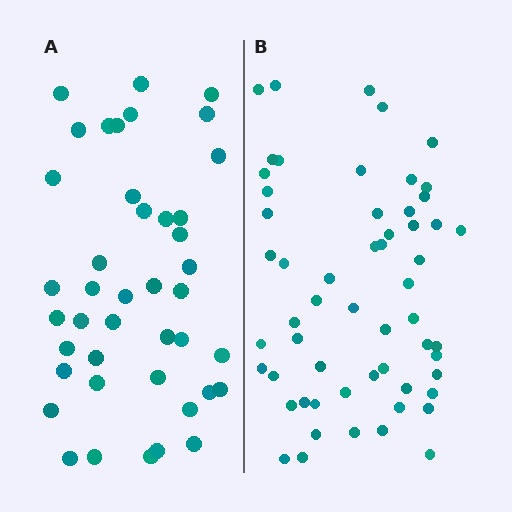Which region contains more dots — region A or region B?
Region B (the right region) has more dots.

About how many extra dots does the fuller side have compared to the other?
Region B has approximately 15 more dots than region A.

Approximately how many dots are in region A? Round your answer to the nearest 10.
About 40 dots. (The exact count is 42, which rounds to 40.)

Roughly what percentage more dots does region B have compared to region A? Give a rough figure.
About 35% more.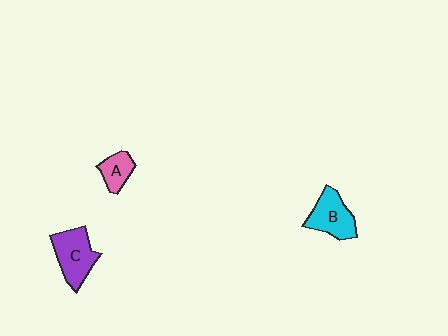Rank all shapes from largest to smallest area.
From largest to smallest: C (purple), B (cyan), A (pink).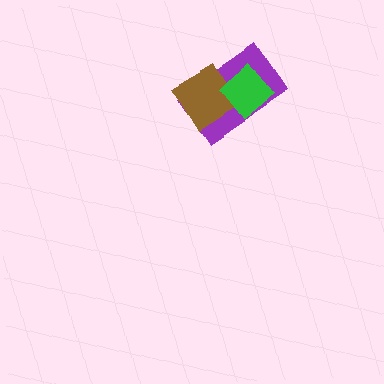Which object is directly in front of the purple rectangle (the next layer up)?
The brown diamond is directly in front of the purple rectangle.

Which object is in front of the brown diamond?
The green diamond is in front of the brown diamond.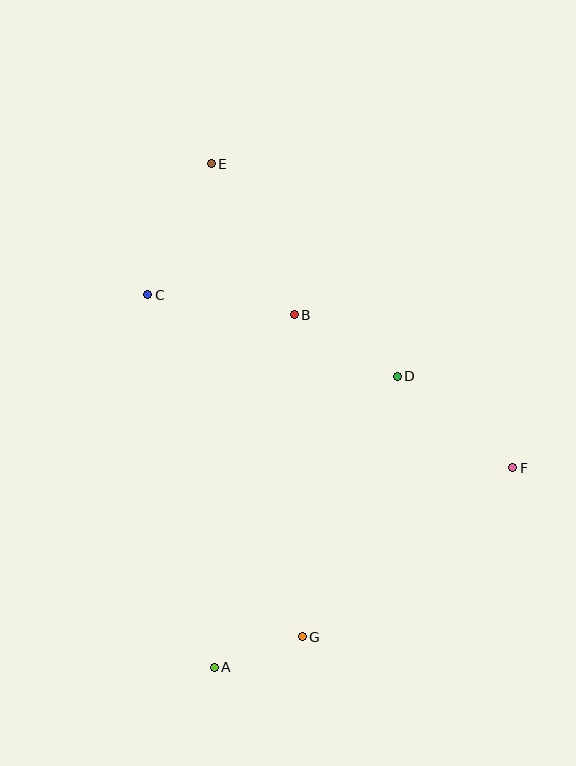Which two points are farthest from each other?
Points A and E are farthest from each other.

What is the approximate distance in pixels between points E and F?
The distance between E and F is approximately 429 pixels.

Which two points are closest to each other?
Points A and G are closest to each other.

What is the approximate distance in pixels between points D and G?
The distance between D and G is approximately 278 pixels.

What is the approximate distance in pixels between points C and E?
The distance between C and E is approximately 146 pixels.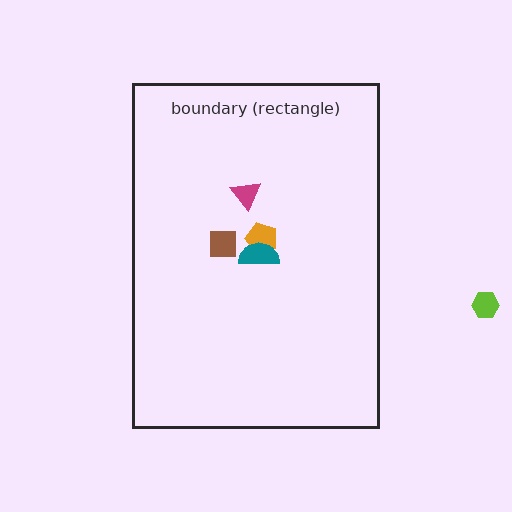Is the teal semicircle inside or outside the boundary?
Inside.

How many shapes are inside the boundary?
4 inside, 1 outside.